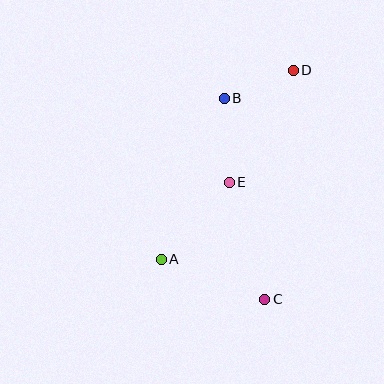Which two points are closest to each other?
Points B and D are closest to each other.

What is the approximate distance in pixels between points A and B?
The distance between A and B is approximately 173 pixels.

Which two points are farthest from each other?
Points A and D are farthest from each other.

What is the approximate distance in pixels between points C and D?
The distance between C and D is approximately 231 pixels.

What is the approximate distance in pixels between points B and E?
The distance between B and E is approximately 84 pixels.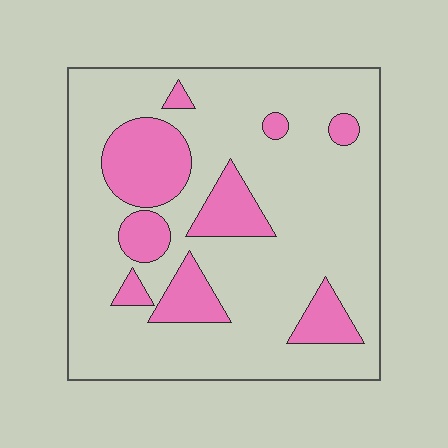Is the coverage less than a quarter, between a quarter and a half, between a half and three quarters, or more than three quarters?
Less than a quarter.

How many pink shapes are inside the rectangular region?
9.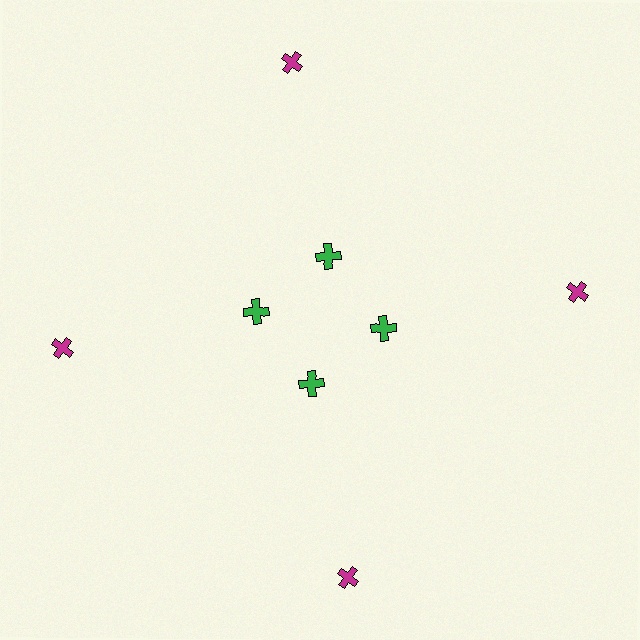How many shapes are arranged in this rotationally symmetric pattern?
There are 8 shapes, arranged in 4 groups of 2.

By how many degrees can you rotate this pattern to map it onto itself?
The pattern maps onto itself every 90 degrees of rotation.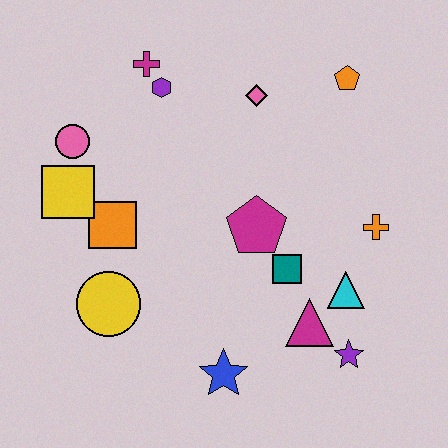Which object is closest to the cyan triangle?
The magenta triangle is closest to the cyan triangle.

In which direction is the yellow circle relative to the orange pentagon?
The yellow circle is to the left of the orange pentagon.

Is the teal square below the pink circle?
Yes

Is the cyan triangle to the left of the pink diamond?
No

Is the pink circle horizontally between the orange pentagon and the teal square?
No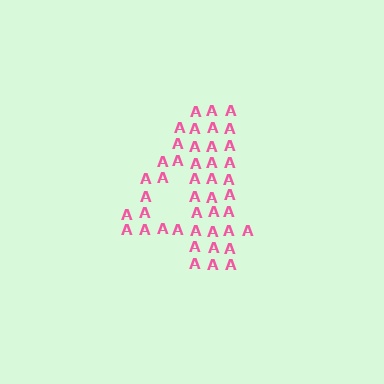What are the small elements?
The small elements are letter A's.